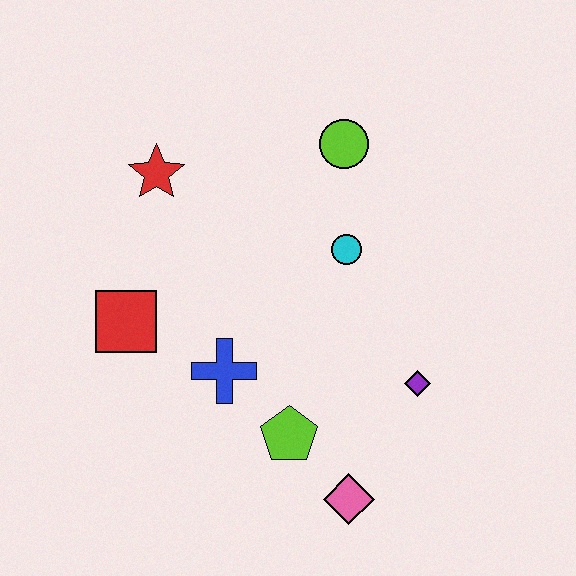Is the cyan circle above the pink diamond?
Yes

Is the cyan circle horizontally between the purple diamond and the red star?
Yes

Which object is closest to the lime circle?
The cyan circle is closest to the lime circle.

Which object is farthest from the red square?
The purple diamond is farthest from the red square.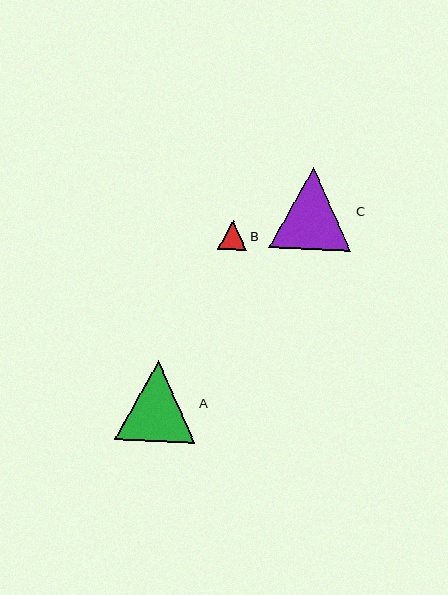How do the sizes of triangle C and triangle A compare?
Triangle C and triangle A are approximately the same size.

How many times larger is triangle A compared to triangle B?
Triangle A is approximately 2.8 times the size of triangle B.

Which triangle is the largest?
Triangle C is the largest with a size of approximately 82 pixels.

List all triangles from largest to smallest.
From largest to smallest: C, A, B.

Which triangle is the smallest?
Triangle B is the smallest with a size of approximately 29 pixels.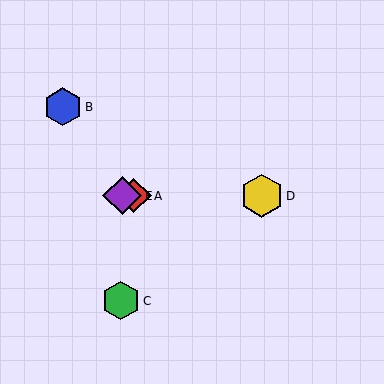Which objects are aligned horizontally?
Objects A, D, E are aligned horizontally.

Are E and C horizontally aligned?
No, E is at y≈196 and C is at y≈301.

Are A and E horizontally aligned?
Yes, both are at y≈196.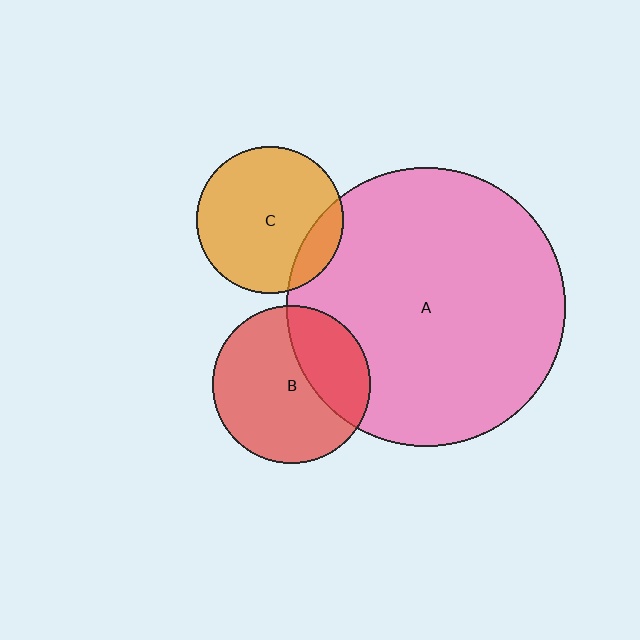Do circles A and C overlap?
Yes.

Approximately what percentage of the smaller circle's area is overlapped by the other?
Approximately 15%.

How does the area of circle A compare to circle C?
Approximately 3.6 times.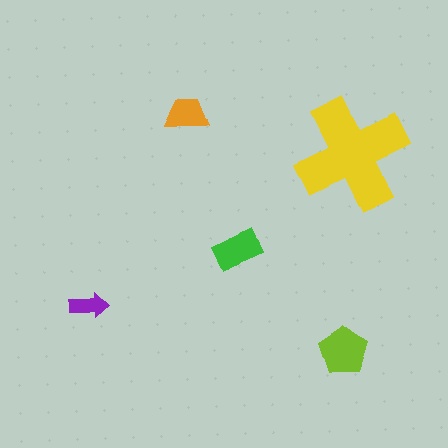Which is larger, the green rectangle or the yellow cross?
The yellow cross.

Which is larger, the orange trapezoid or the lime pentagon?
The lime pentagon.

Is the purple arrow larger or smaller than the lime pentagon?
Smaller.